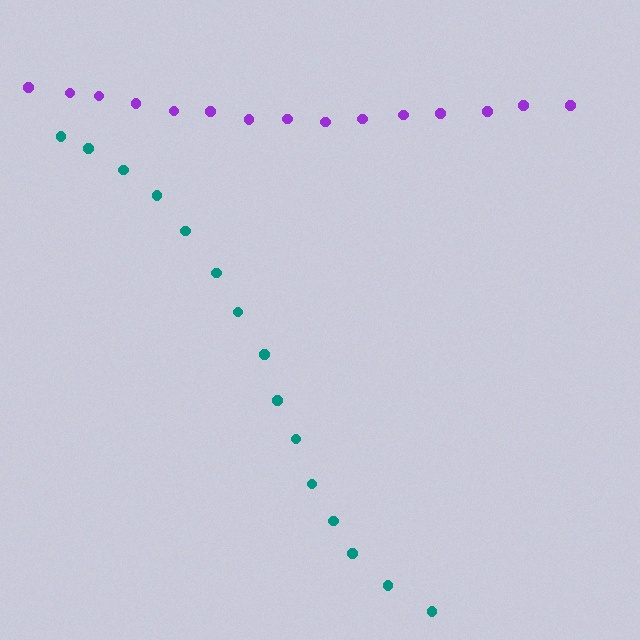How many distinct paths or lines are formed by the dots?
There are 2 distinct paths.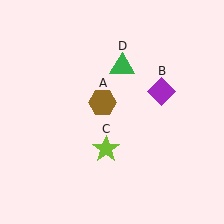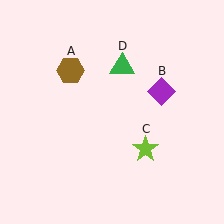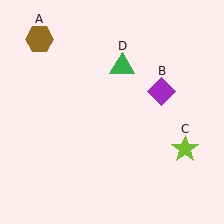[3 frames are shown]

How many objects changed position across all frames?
2 objects changed position: brown hexagon (object A), lime star (object C).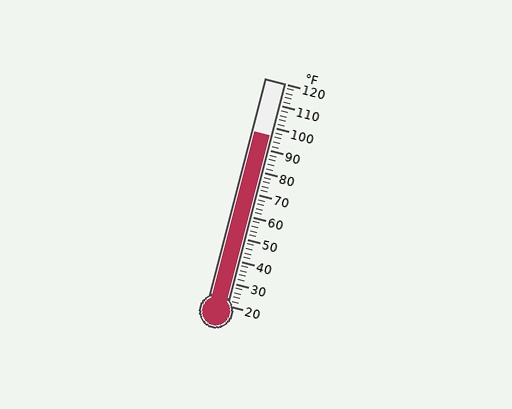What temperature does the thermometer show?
The thermometer shows approximately 96°F.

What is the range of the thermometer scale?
The thermometer scale ranges from 20°F to 120°F.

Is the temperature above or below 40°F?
The temperature is above 40°F.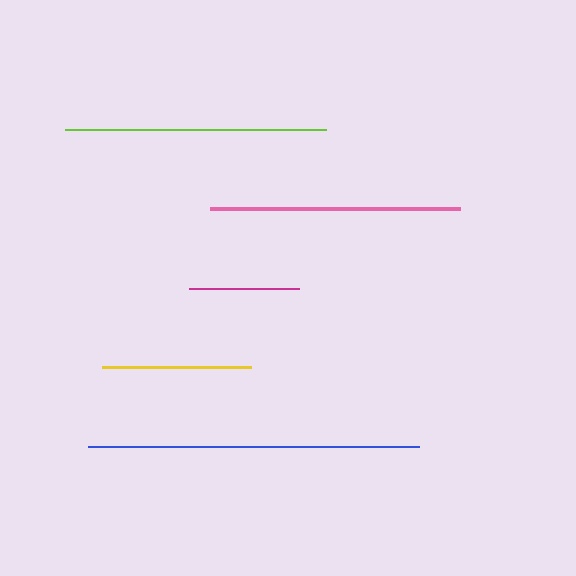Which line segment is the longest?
The blue line is the longest at approximately 331 pixels.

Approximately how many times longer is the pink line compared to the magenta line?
The pink line is approximately 2.3 times the length of the magenta line.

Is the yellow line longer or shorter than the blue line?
The blue line is longer than the yellow line.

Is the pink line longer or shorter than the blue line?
The blue line is longer than the pink line.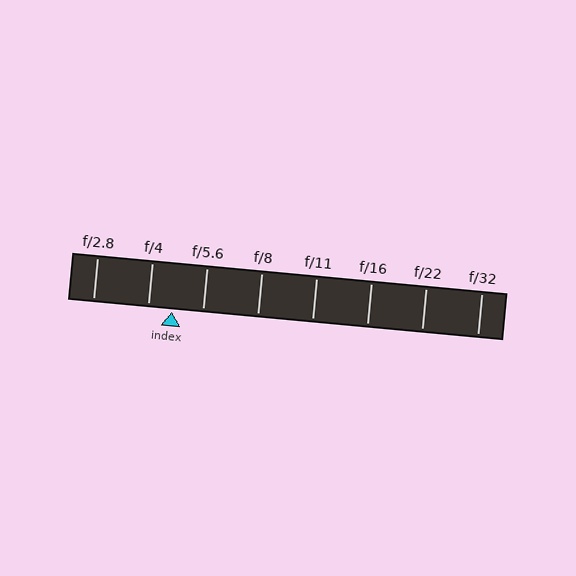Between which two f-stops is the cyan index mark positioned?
The index mark is between f/4 and f/5.6.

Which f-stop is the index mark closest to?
The index mark is closest to f/4.